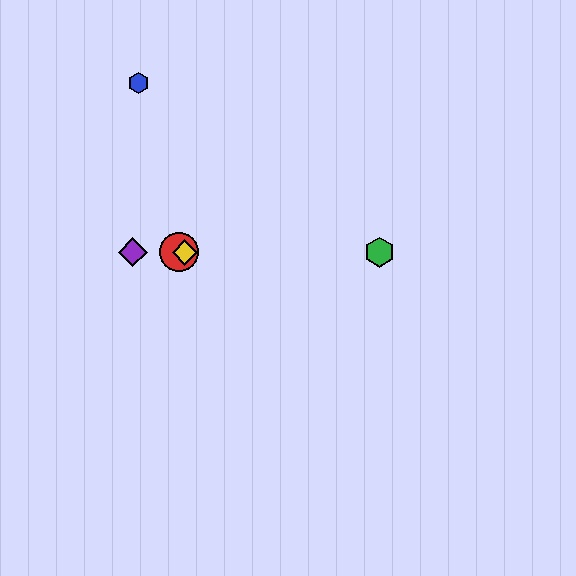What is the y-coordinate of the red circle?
The red circle is at y≈252.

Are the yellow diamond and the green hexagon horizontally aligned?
Yes, both are at y≈252.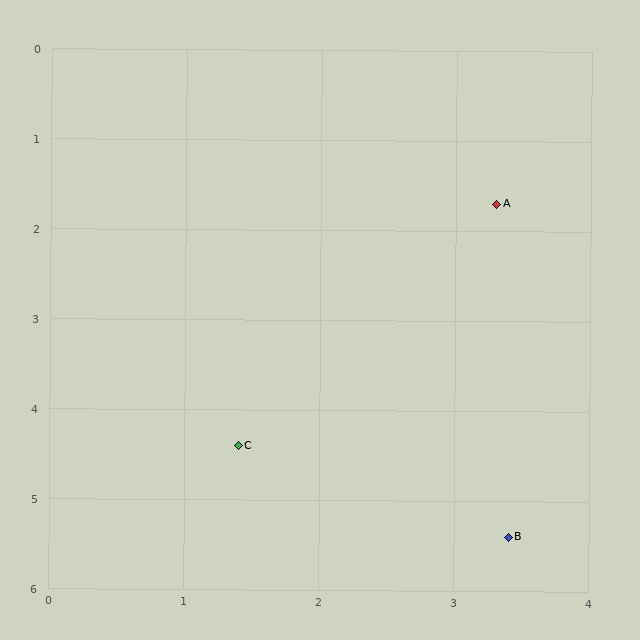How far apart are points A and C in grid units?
Points A and C are about 3.3 grid units apart.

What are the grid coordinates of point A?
Point A is at approximately (3.3, 1.7).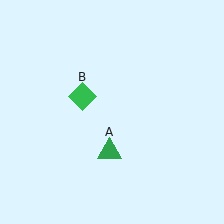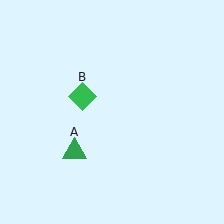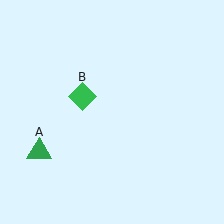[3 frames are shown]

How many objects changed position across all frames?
1 object changed position: green triangle (object A).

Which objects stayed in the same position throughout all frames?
Green diamond (object B) remained stationary.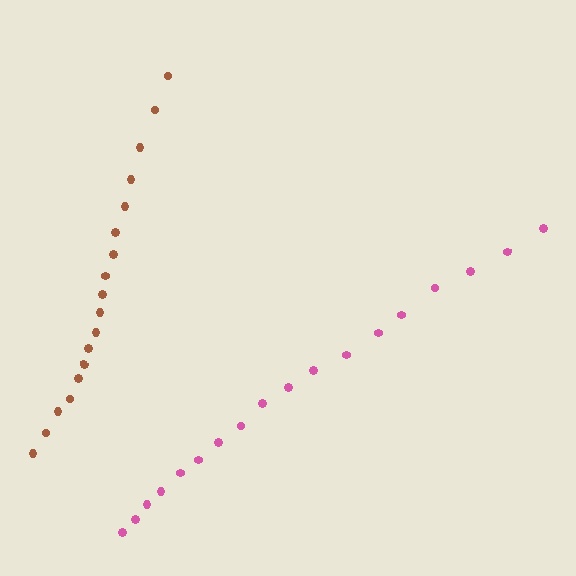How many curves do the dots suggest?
There are 2 distinct paths.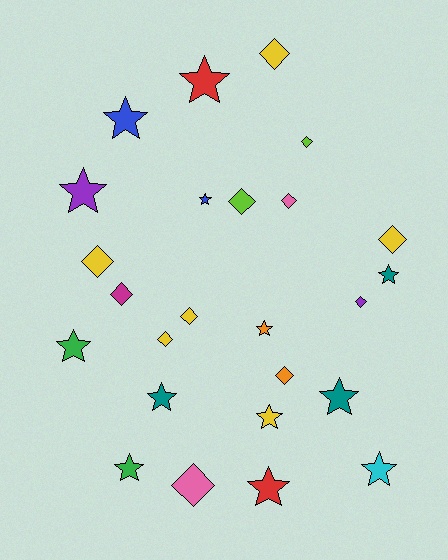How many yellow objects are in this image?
There are 6 yellow objects.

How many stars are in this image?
There are 13 stars.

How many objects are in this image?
There are 25 objects.